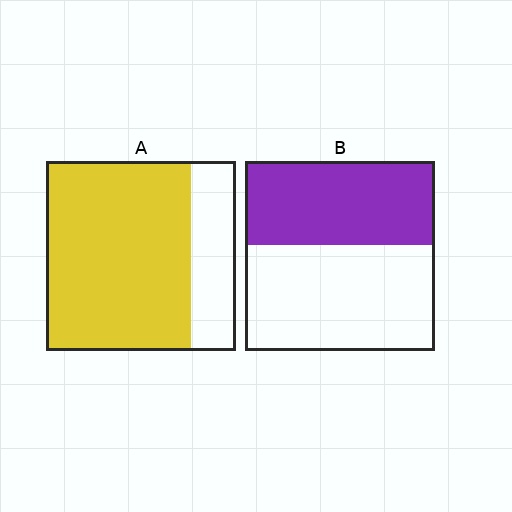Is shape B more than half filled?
No.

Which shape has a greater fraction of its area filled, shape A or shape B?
Shape A.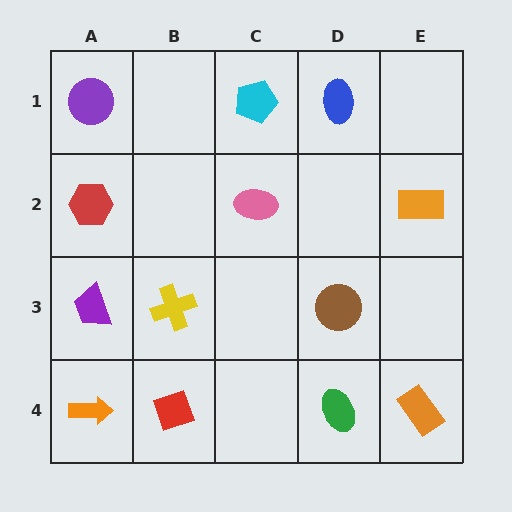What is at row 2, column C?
A pink ellipse.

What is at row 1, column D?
A blue ellipse.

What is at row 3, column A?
A purple trapezoid.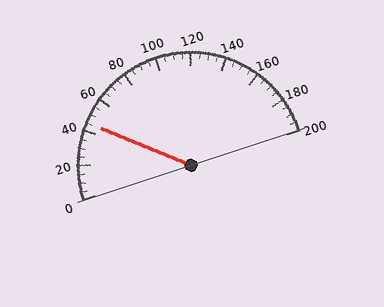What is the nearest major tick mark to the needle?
The nearest major tick mark is 40.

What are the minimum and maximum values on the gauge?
The gauge ranges from 0 to 200.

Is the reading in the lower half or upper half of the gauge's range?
The reading is in the lower half of the range (0 to 200).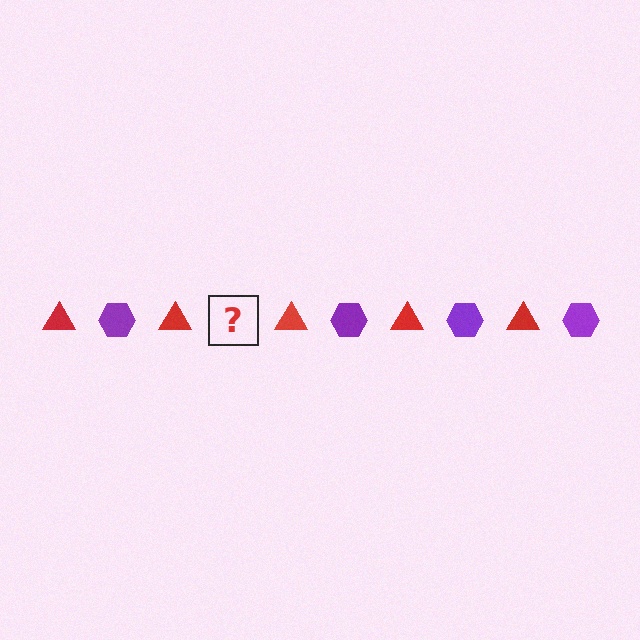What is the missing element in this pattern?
The missing element is a purple hexagon.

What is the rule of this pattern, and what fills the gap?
The rule is that the pattern alternates between red triangle and purple hexagon. The gap should be filled with a purple hexagon.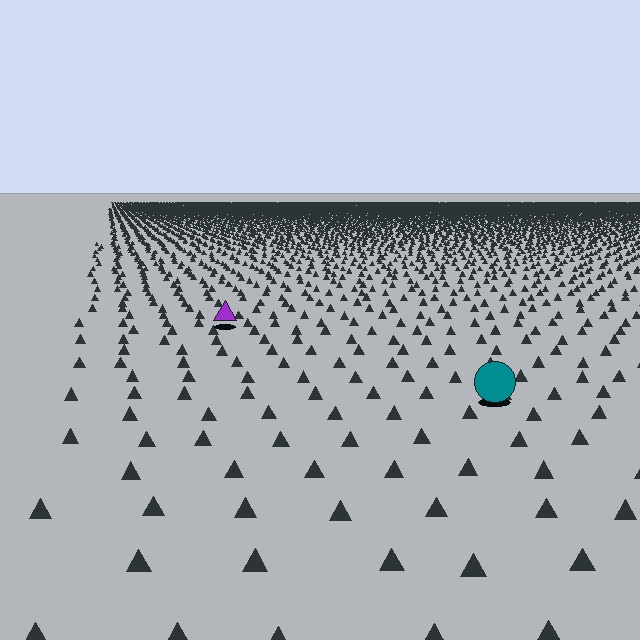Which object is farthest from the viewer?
The purple triangle is farthest from the viewer. It appears smaller and the ground texture around it is denser.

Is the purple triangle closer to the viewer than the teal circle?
No. The teal circle is closer — you can tell from the texture gradient: the ground texture is coarser near it.